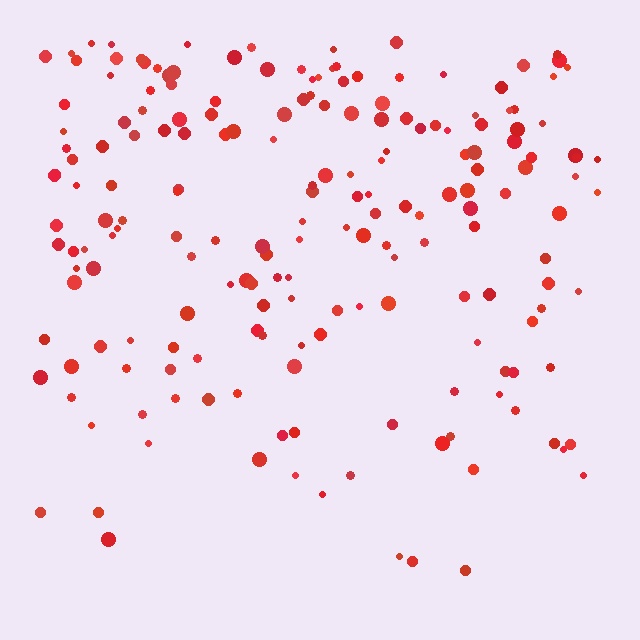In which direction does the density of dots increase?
From bottom to top, with the top side densest.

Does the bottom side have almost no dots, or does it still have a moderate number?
Still a moderate number, just noticeably fewer than the top.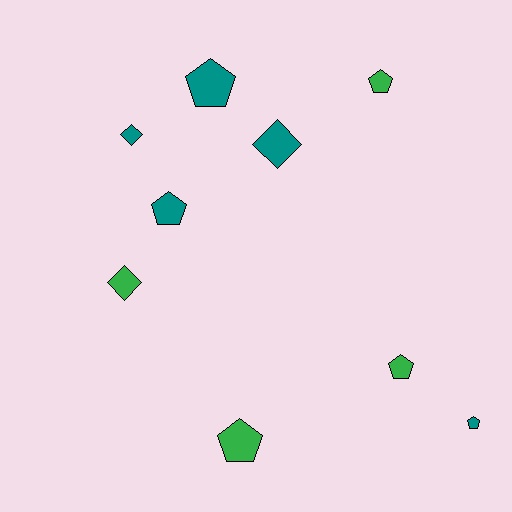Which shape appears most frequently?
Pentagon, with 6 objects.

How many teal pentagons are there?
There are 3 teal pentagons.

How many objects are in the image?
There are 9 objects.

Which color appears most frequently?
Teal, with 5 objects.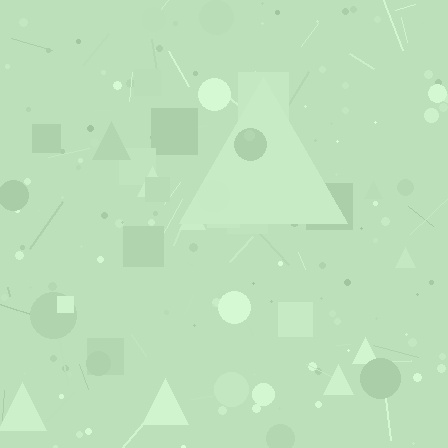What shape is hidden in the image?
A triangle is hidden in the image.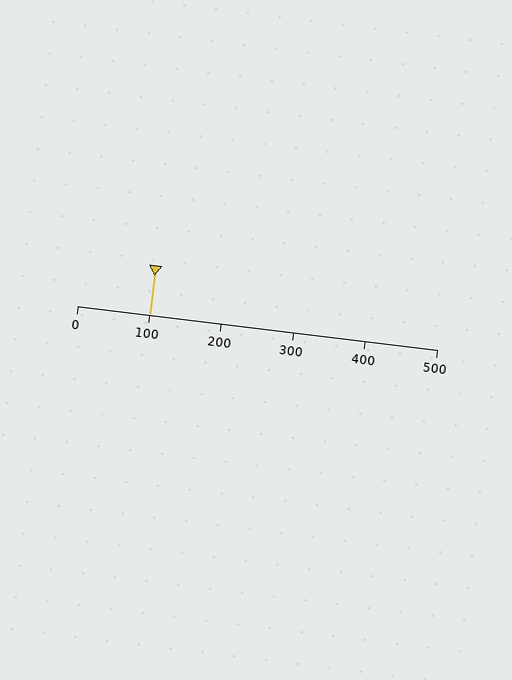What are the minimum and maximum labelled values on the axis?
The axis runs from 0 to 500.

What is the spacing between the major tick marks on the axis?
The major ticks are spaced 100 apart.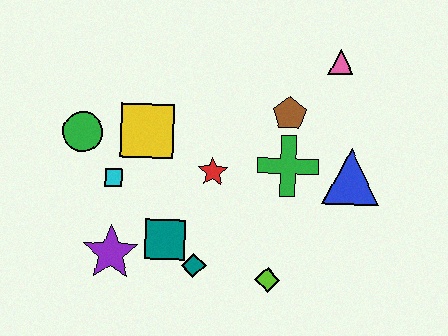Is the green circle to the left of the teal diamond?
Yes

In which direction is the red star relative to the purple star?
The red star is to the right of the purple star.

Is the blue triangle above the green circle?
No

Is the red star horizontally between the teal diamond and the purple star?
No